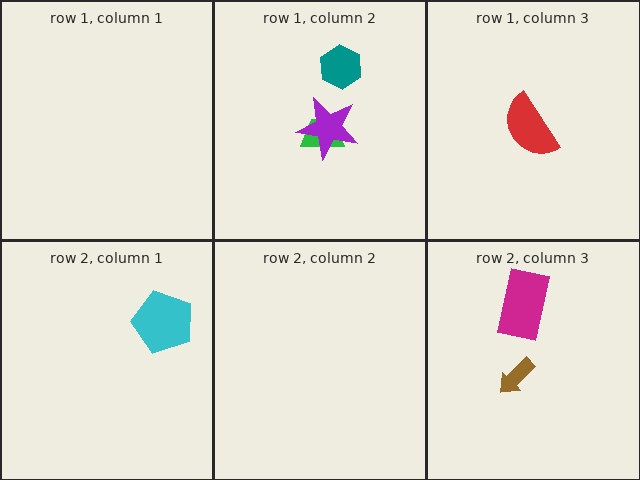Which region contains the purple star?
The row 1, column 2 region.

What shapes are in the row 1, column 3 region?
The red semicircle.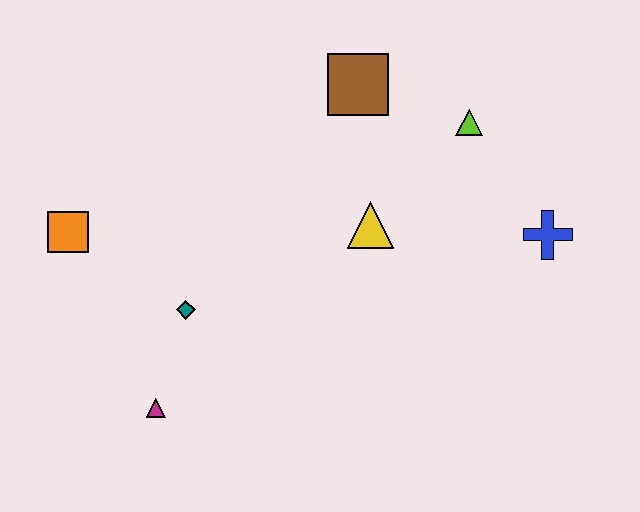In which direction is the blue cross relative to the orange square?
The blue cross is to the right of the orange square.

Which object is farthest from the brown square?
The magenta triangle is farthest from the brown square.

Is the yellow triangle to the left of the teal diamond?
No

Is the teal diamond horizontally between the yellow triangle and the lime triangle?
No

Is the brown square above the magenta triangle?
Yes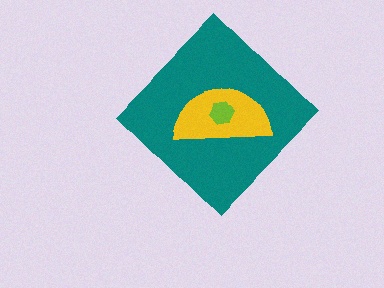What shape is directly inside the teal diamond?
The yellow semicircle.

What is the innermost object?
The lime hexagon.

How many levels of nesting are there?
3.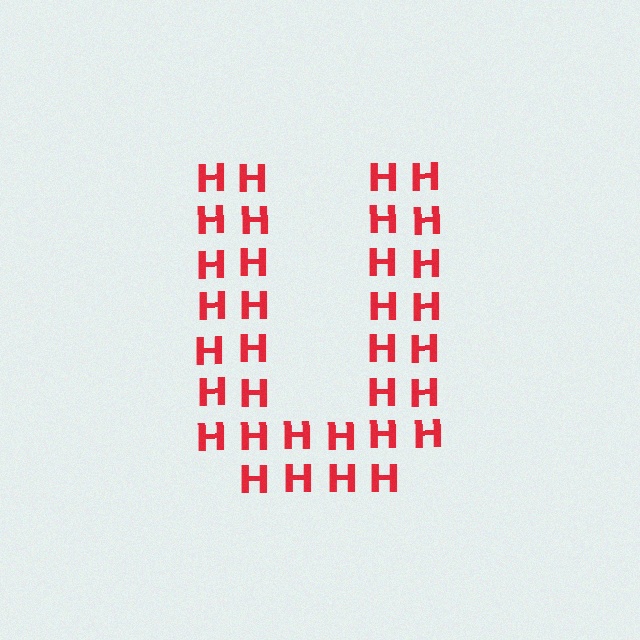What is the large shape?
The large shape is the letter U.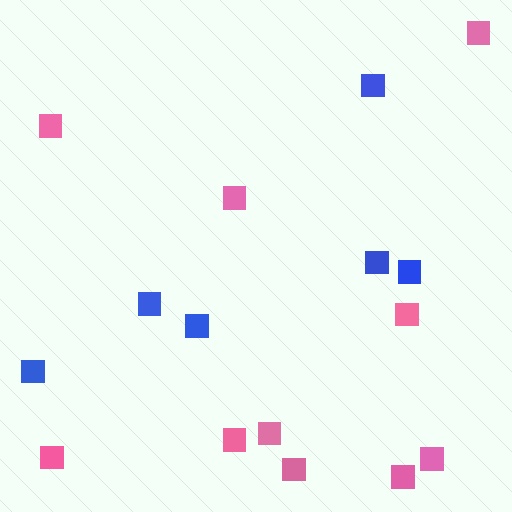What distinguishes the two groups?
There are 2 groups: one group of blue squares (6) and one group of pink squares (10).